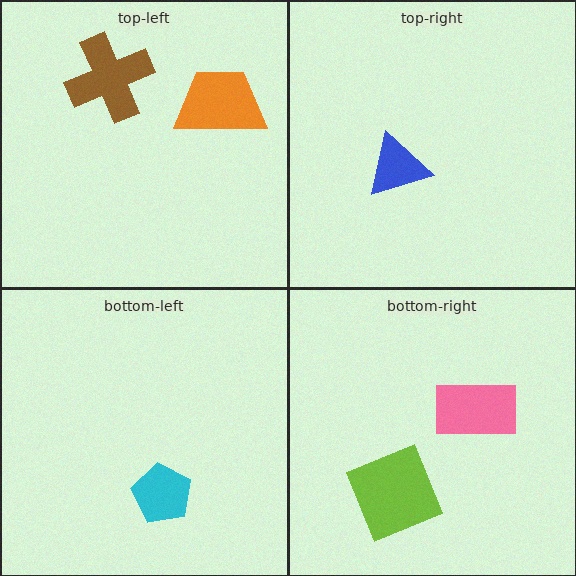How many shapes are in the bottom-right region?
2.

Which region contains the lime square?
The bottom-right region.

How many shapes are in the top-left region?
2.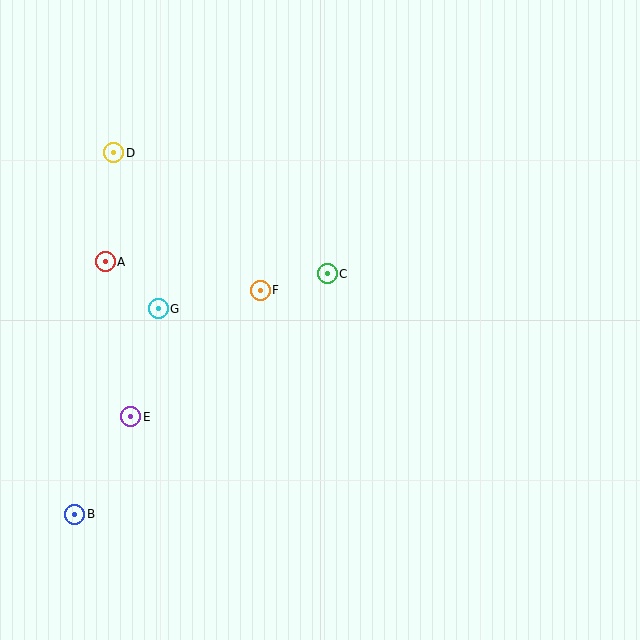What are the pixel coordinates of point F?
Point F is at (260, 290).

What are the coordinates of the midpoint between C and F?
The midpoint between C and F is at (294, 282).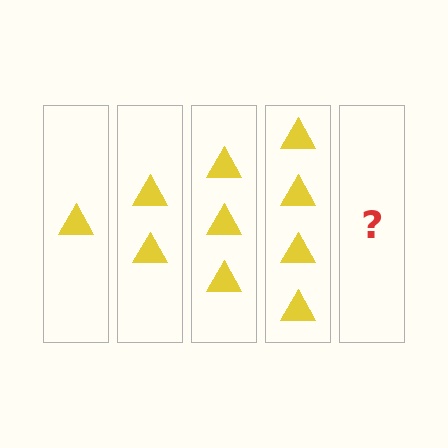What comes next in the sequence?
The next element should be 5 triangles.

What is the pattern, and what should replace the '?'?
The pattern is that each step adds one more triangle. The '?' should be 5 triangles.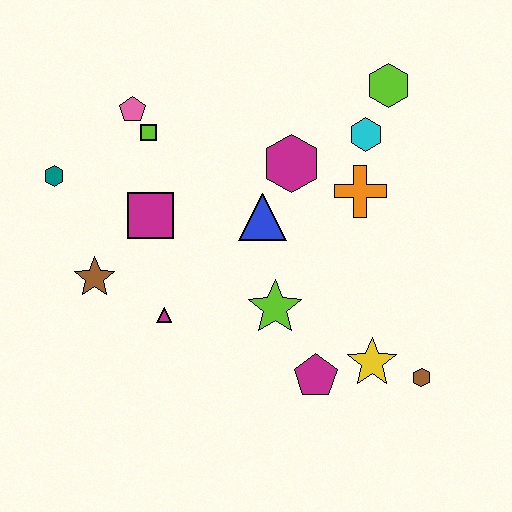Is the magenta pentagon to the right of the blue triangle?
Yes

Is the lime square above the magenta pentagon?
Yes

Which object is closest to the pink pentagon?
The lime square is closest to the pink pentagon.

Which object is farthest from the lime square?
The brown hexagon is farthest from the lime square.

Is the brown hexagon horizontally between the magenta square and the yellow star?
No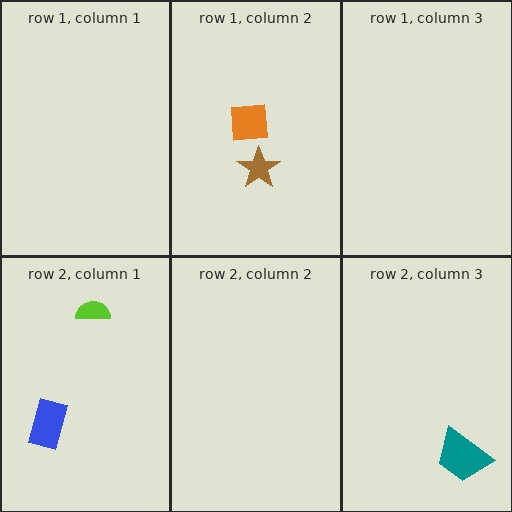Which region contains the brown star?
The row 1, column 2 region.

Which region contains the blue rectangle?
The row 2, column 1 region.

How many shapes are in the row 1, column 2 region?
2.